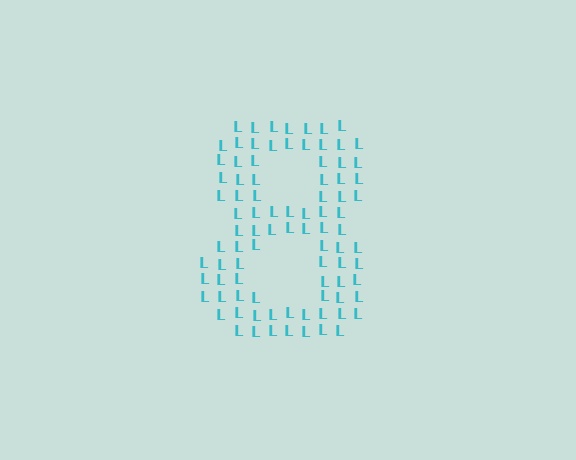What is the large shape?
The large shape is the digit 8.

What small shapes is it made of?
It is made of small letter L's.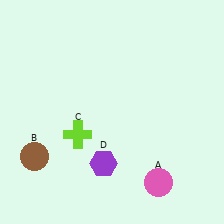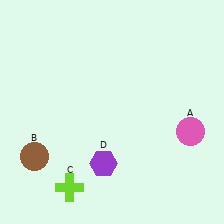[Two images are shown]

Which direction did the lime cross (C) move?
The lime cross (C) moved down.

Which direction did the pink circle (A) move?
The pink circle (A) moved up.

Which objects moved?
The objects that moved are: the pink circle (A), the lime cross (C).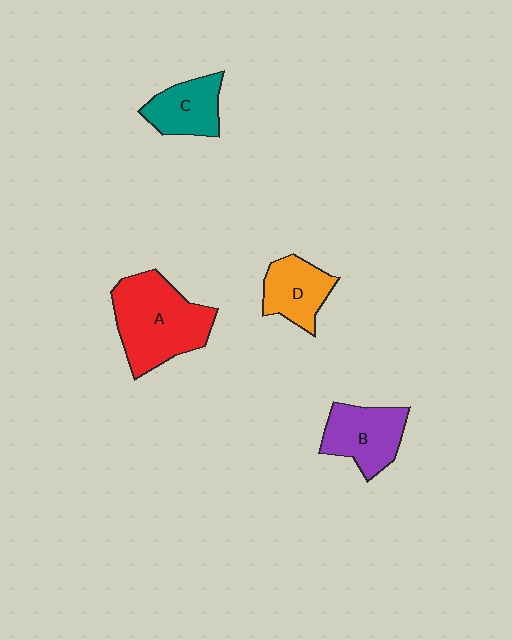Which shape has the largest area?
Shape A (red).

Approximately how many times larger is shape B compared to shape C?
Approximately 1.2 times.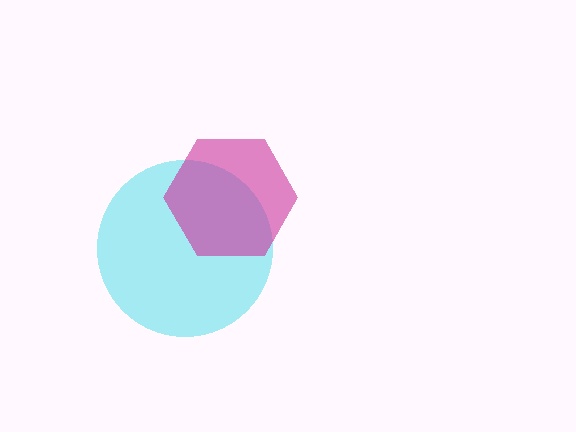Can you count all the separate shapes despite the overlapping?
Yes, there are 2 separate shapes.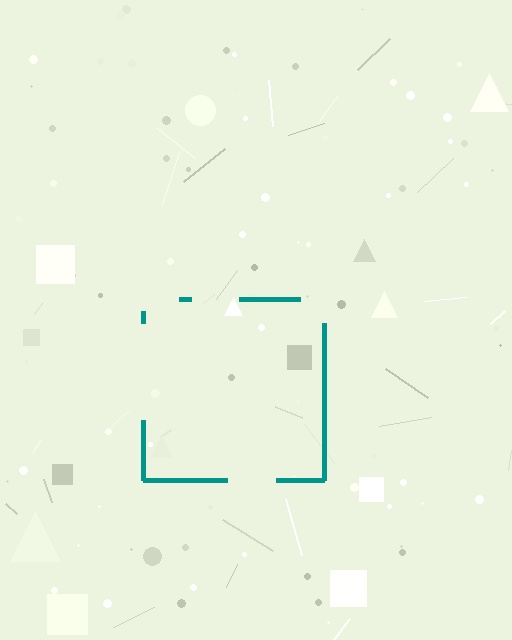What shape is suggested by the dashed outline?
The dashed outline suggests a square.